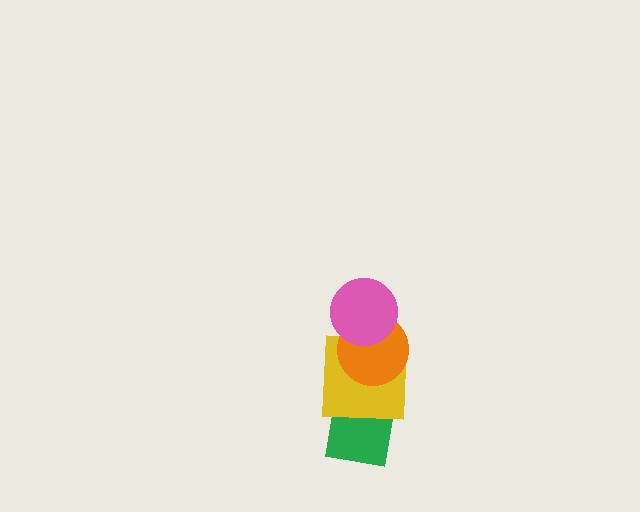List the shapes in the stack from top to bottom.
From top to bottom: the pink circle, the orange circle, the yellow square, the green square.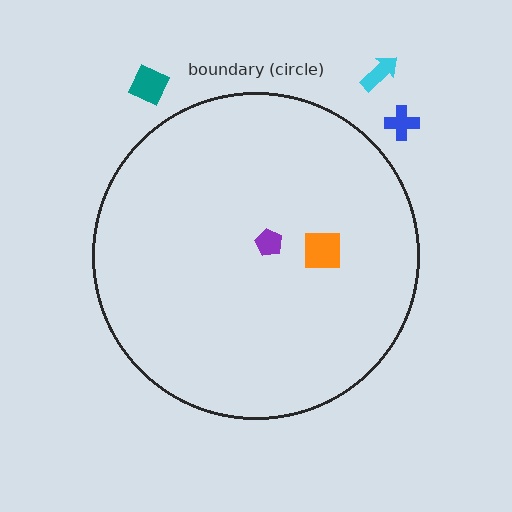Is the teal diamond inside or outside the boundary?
Outside.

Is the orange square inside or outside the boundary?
Inside.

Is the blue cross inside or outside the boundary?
Outside.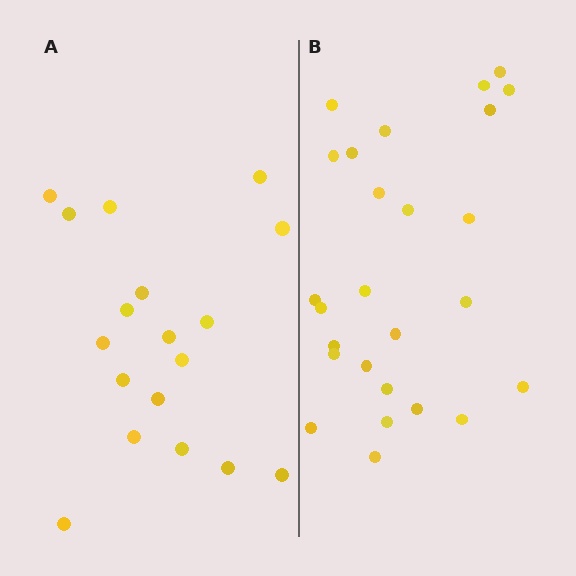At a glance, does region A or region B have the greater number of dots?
Region B (the right region) has more dots.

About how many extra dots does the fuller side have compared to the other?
Region B has roughly 8 or so more dots than region A.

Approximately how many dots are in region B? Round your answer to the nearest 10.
About 30 dots. (The exact count is 26, which rounds to 30.)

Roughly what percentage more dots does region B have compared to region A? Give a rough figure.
About 45% more.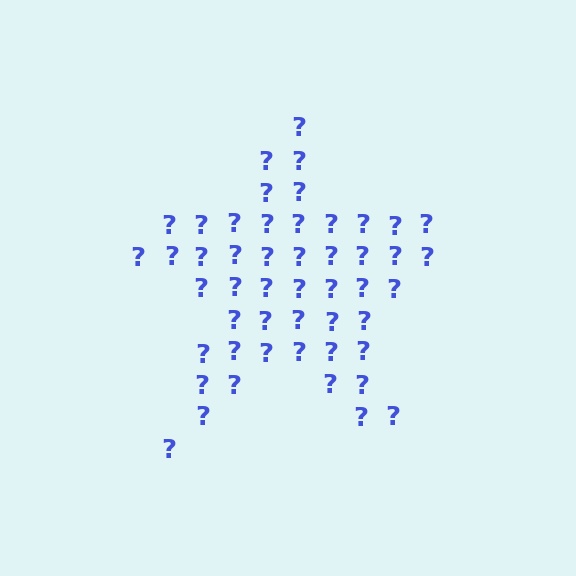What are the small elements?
The small elements are question marks.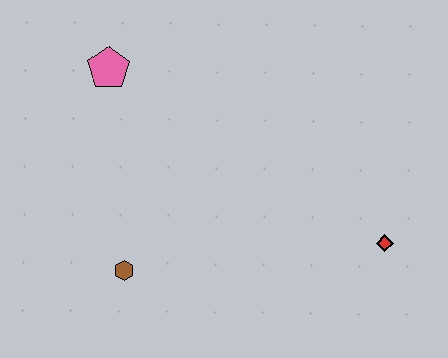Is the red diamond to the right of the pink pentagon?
Yes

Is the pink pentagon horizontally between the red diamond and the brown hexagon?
No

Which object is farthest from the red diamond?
The pink pentagon is farthest from the red diamond.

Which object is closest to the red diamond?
The brown hexagon is closest to the red diamond.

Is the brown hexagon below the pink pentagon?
Yes